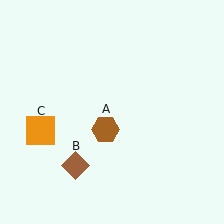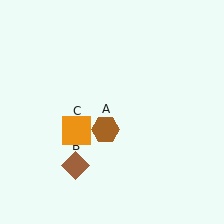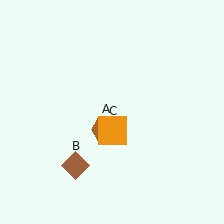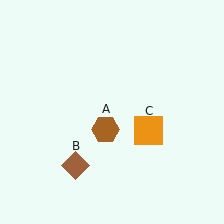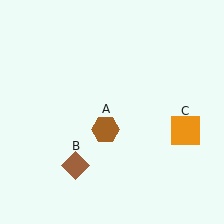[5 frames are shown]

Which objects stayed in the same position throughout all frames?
Brown hexagon (object A) and brown diamond (object B) remained stationary.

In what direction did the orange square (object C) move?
The orange square (object C) moved right.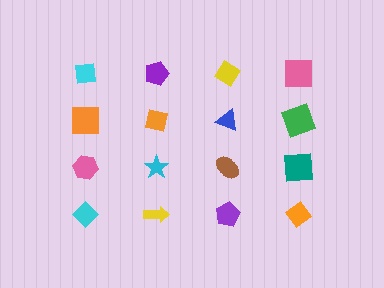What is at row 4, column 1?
A cyan diamond.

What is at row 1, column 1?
A cyan square.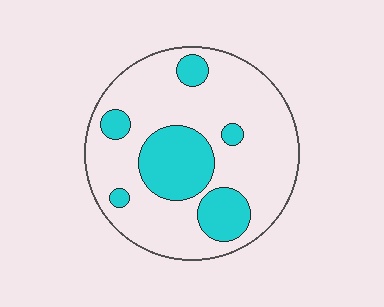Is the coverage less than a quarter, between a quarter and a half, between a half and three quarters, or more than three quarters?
Between a quarter and a half.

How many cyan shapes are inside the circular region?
6.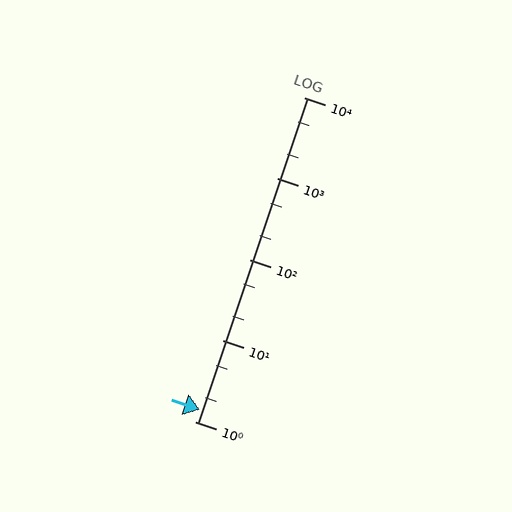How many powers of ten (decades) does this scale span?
The scale spans 4 decades, from 1 to 10000.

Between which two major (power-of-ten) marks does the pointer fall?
The pointer is between 1 and 10.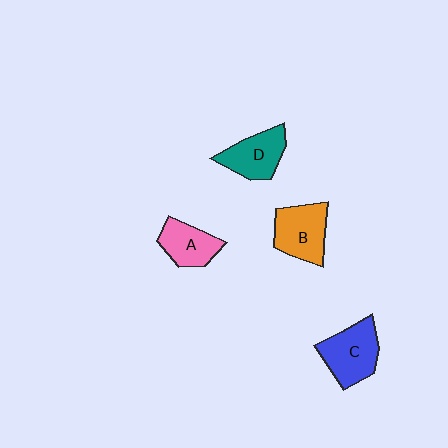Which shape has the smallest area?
Shape A (pink).